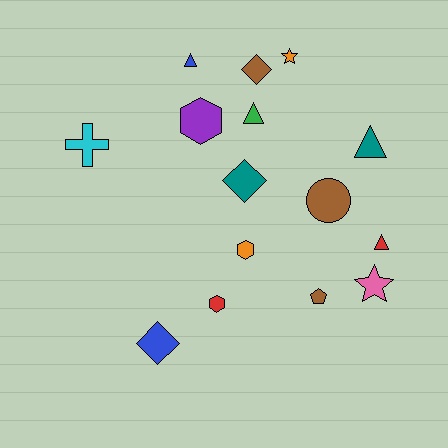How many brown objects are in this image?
There are 3 brown objects.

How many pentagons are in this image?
There is 1 pentagon.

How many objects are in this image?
There are 15 objects.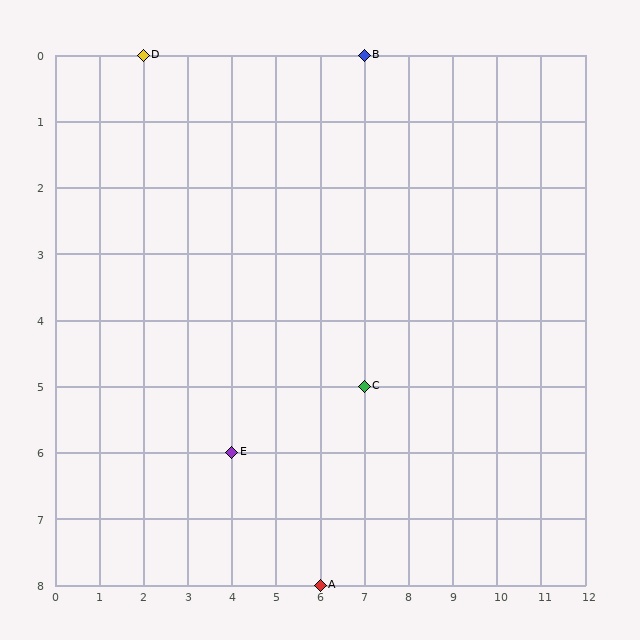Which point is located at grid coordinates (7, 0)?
Point B is at (7, 0).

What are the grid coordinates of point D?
Point D is at grid coordinates (2, 0).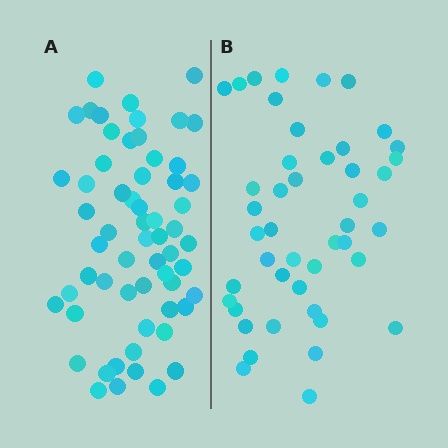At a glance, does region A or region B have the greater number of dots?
Region A (the left region) has more dots.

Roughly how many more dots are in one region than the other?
Region A has approximately 15 more dots than region B.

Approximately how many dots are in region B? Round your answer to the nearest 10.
About 40 dots. (The exact count is 45, which rounds to 40.)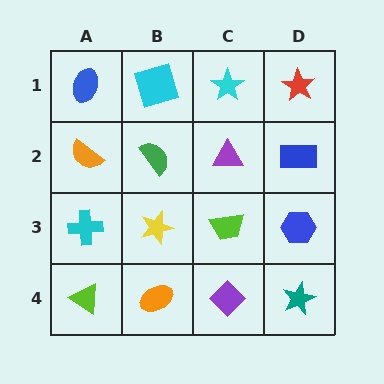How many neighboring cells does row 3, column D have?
3.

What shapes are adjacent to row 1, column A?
An orange semicircle (row 2, column A), a cyan square (row 1, column B).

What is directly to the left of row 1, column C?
A cyan square.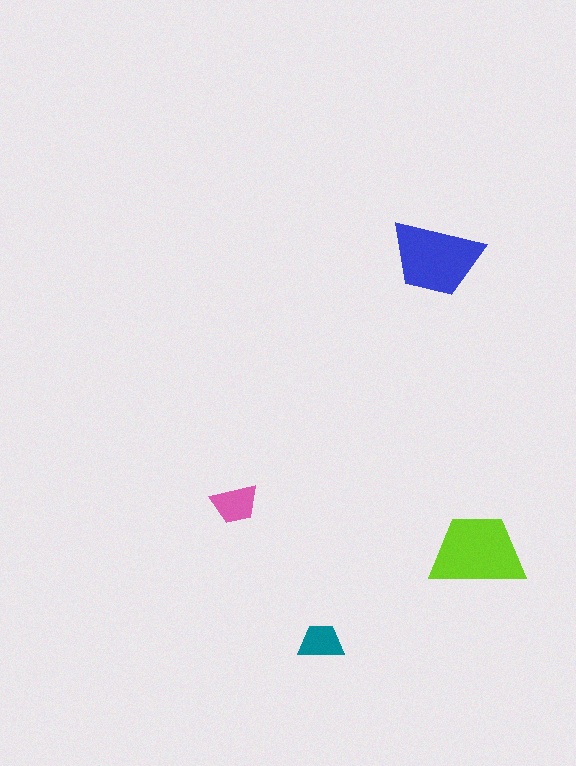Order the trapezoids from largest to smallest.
the lime one, the blue one, the pink one, the teal one.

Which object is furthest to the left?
The pink trapezoid is leftmost.